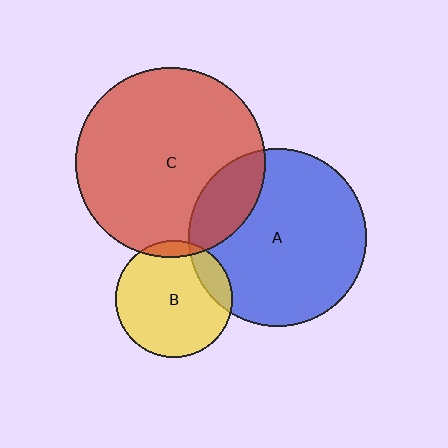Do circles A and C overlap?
Yes.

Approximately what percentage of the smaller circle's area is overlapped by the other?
Approximately 20%.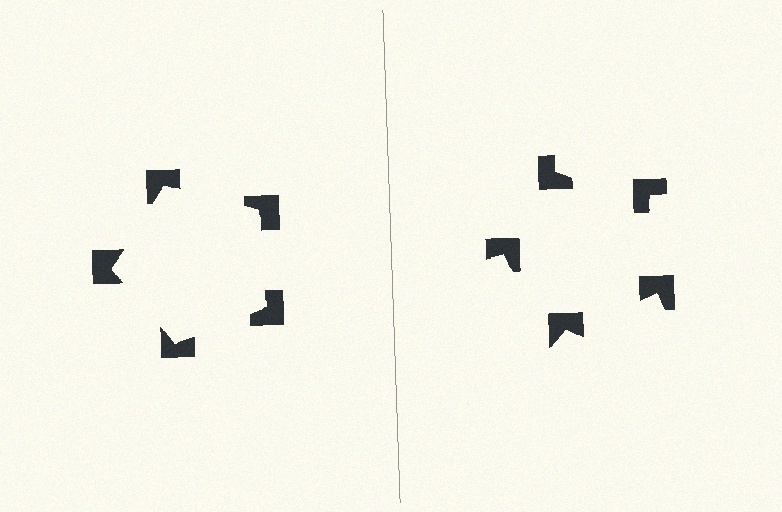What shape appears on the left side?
An illusory pentagon.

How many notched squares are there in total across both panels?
10 — 5 on each side.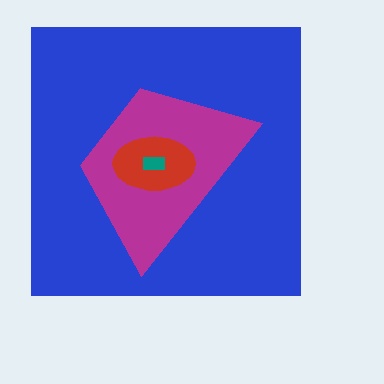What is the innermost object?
The teal rectangle.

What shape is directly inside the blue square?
The magenta trapezoid.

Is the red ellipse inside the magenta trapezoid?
Yes.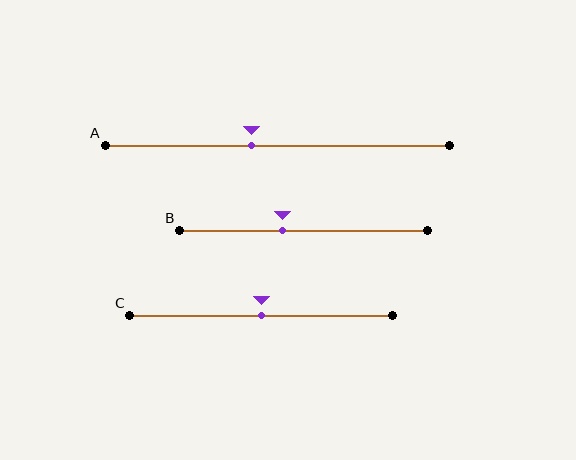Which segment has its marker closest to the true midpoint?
Segment C has its marker closest to the true midpoint.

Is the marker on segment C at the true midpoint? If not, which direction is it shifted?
Yes, the marker on segment C is at the true midpoint.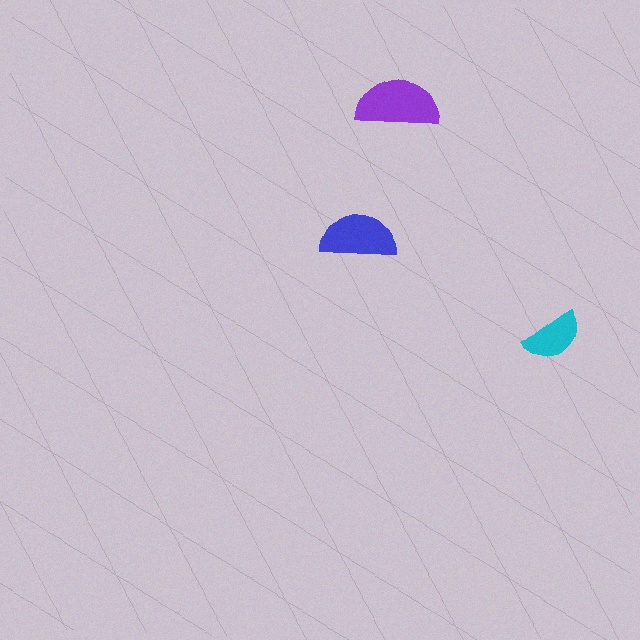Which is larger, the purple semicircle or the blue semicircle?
The purple one.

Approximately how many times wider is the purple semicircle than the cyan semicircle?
About 1.5 times wider.